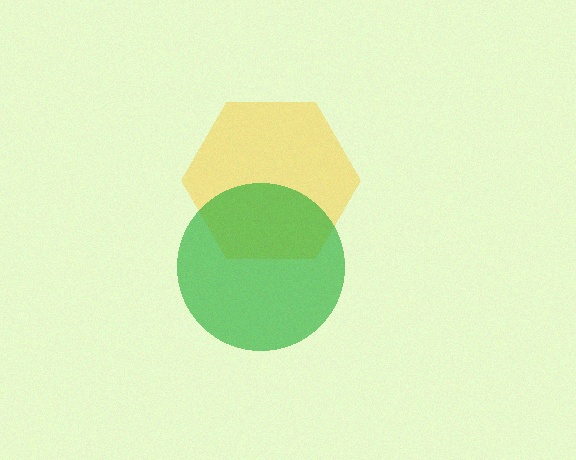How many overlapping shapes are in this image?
There are 2 overlapping shapes in the image.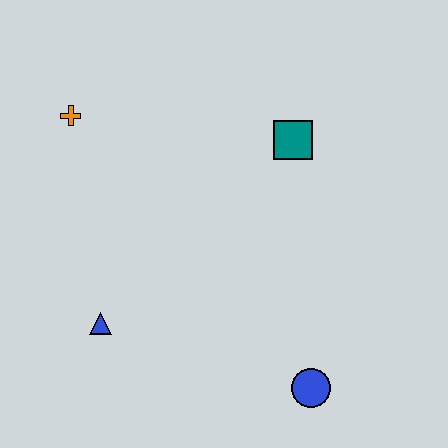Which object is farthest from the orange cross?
The blue circle is farthest from the orange cross.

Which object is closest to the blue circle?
The blue triangle is closest to the blue circle.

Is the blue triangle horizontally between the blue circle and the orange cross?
Yes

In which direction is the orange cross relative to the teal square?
The orange cross is to the left of the teal square.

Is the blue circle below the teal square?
Yes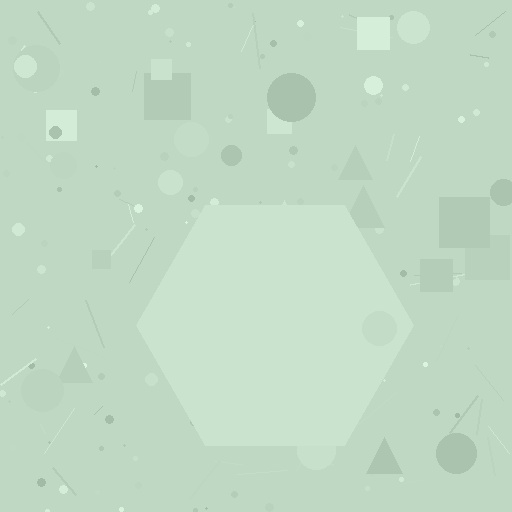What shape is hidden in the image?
A hexagon is hidden in the image.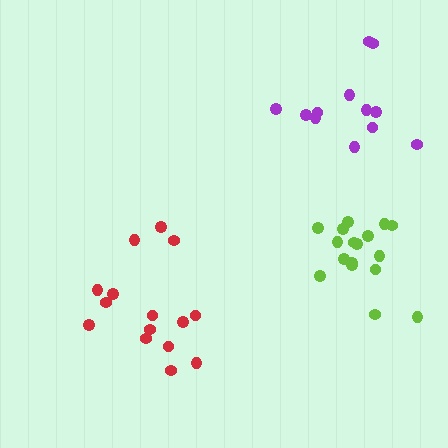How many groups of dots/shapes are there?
There are 3 groups.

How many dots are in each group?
Group 1: 17 dots, Group 2: 12 dots, Group 3: 15 dots (44 total).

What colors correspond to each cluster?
The clusters are colored: lime, purple, red.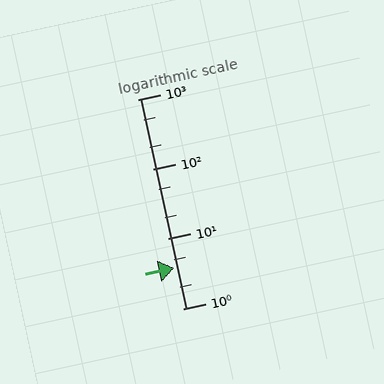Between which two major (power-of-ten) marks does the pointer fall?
The pointer is between 1 and 10.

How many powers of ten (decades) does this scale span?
The scale spans 3 decades, from 1 to 1000.